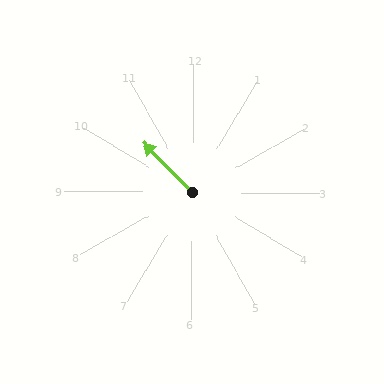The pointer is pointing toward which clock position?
Roughly 10 o'clock.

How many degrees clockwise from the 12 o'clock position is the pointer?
Approximately 315 degrees.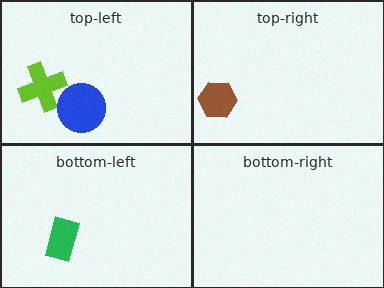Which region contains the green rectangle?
The bottom-left region.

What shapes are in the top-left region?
The lime cross, the blue circle.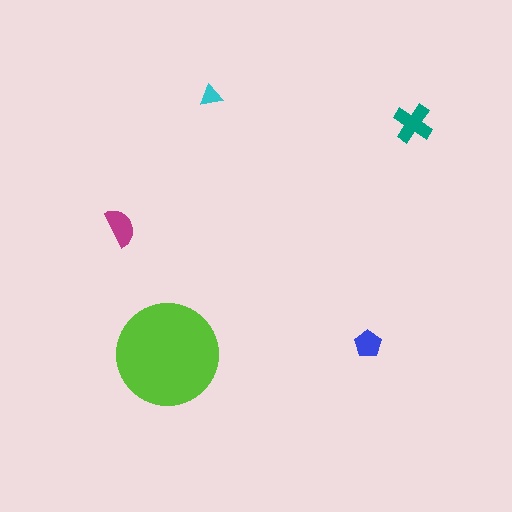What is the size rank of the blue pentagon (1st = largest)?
4th.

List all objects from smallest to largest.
The cyan triangle, the blue pentagon, the magenta semicircle, the teal cross, the lime circle.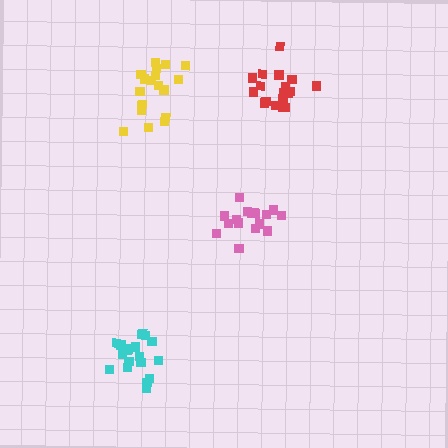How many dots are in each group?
Group 1: 18 dots, Group 2: 20 dots, Group 3: 17 dots, Group 4: 19 dots (74 total).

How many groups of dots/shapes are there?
There are 4 groups.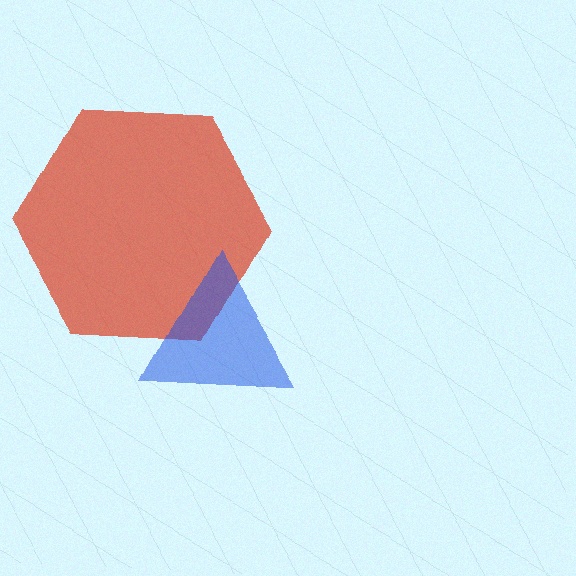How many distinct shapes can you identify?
There are 2 distinct shapes: a red hexagon, a blue triangle.